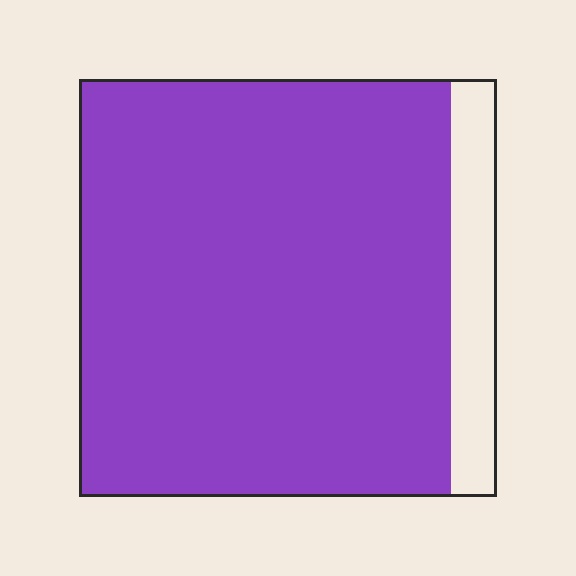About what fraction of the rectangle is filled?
About nine tenths (9/10).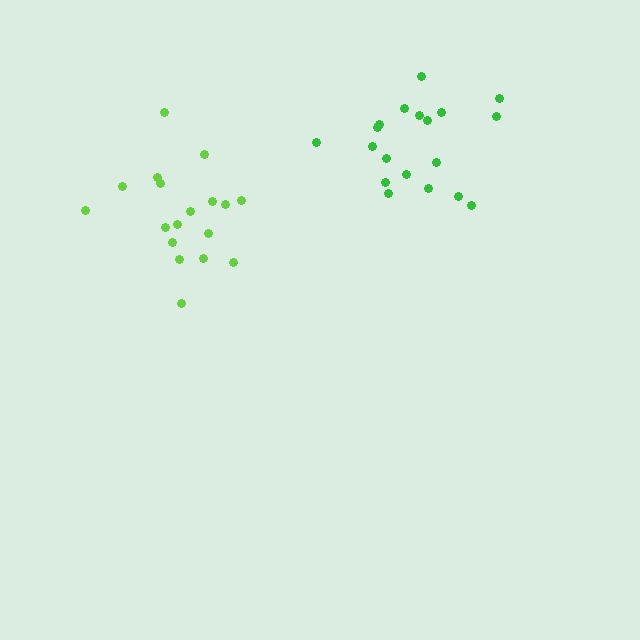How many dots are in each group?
Group 1: 19 dots, Group 2: 18 dots (37 total).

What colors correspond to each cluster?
The clusters are colored: green, lime.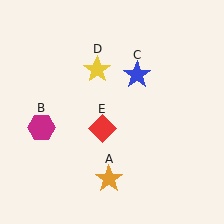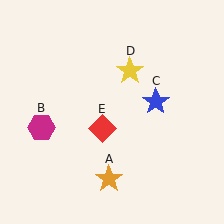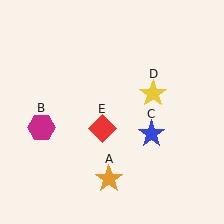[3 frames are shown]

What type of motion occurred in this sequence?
The blue star (object C), yellow star (object D) rotated clockwise around the center of the scene.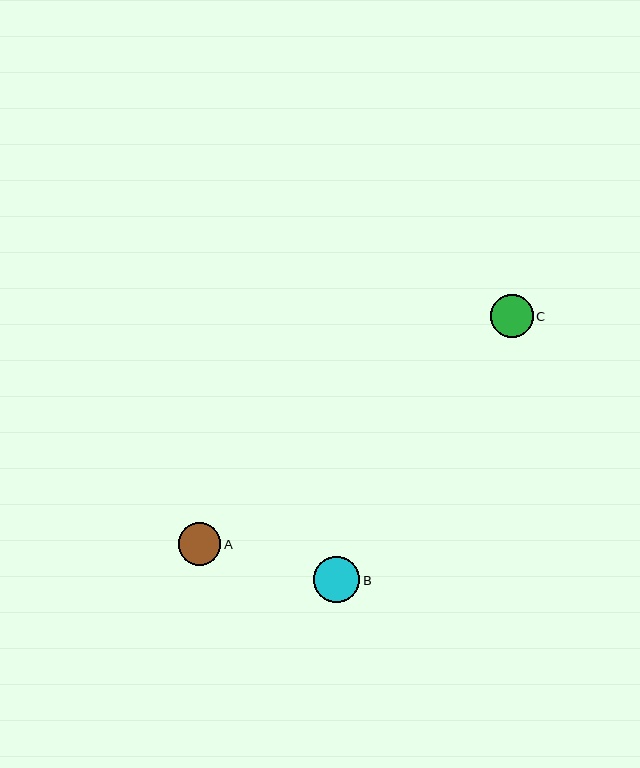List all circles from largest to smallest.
From largest to smallest: B, A, C.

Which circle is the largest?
Circle B is the largest with a size of approximately 46 pixels.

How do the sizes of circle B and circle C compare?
Circle B and circle C are approximately the same size.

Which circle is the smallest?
Circle C is the smallest with a size of approximately 42 pixels.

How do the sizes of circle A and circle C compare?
Circle A and circle C are approximately the same size.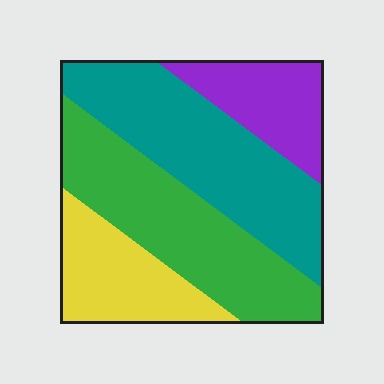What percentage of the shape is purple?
Purple covers about 15% of the shape.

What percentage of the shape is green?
Green takes up between a quarter and a half of the shape.